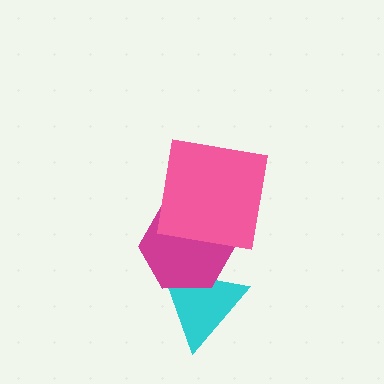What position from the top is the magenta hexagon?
The magenta hexagon is 2nd from the top.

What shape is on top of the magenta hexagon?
The pink square is on top of the magenta hexagon.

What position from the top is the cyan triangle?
The cyan triangle is 3rd from the top.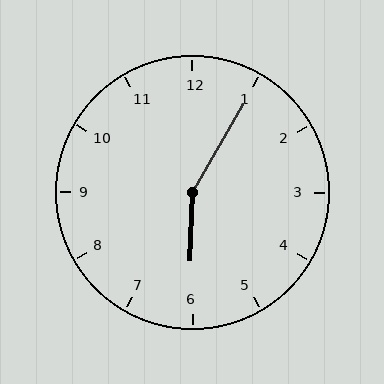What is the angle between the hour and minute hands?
Approximately 152 degrees.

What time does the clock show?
6:05.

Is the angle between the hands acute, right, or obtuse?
It is obtuse.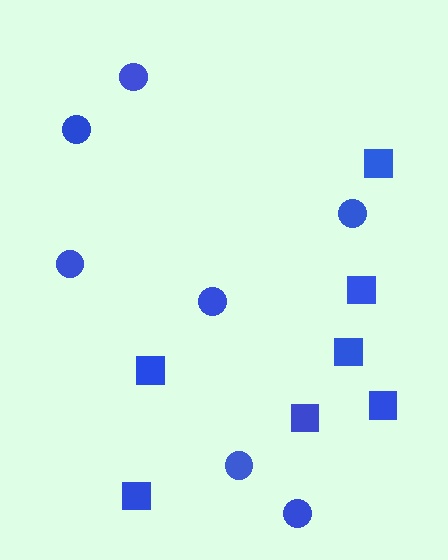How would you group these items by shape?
There are 2 groups: one group of squares (7) and one group of circles (7).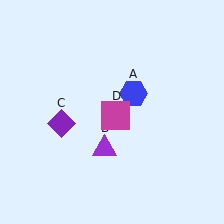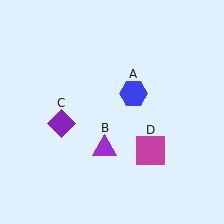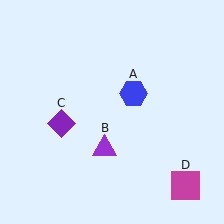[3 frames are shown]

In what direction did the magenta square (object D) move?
The magenta square (object D) moved down and to the right.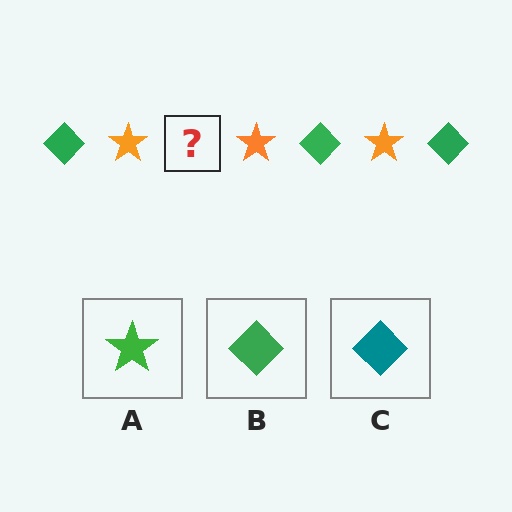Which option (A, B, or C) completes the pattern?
B.